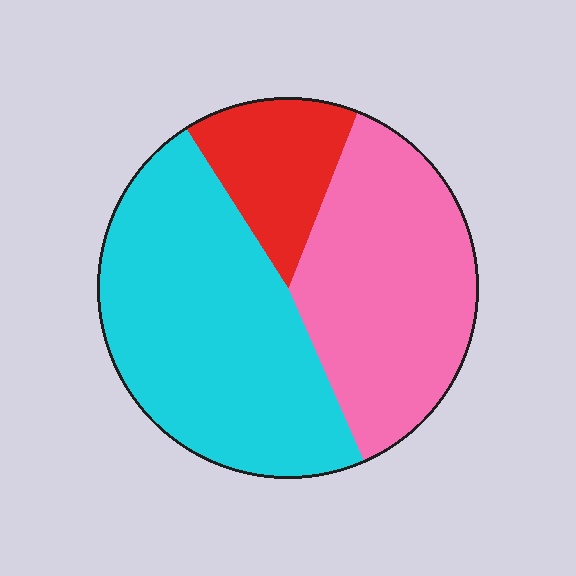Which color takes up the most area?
Cyan, at roughly 50%.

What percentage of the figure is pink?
Pink covers about 35% of the figure.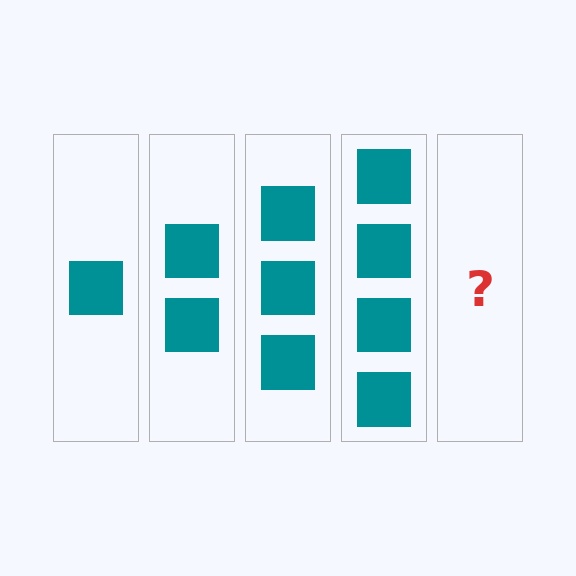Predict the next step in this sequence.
The next step is 5 squares.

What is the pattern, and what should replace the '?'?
The pattern is that each step adds one more square. The '?' should be 5 squares.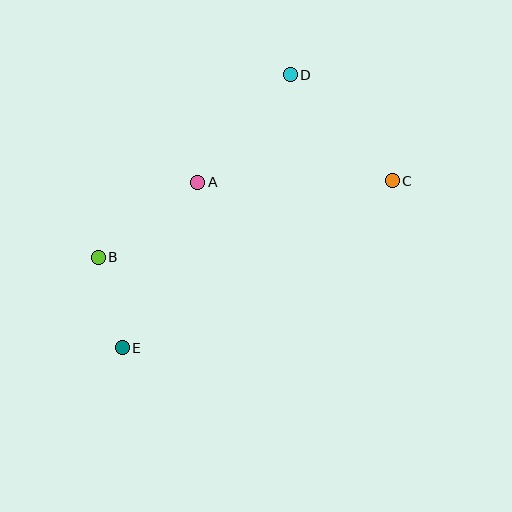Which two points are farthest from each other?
Points D and E are farthest from each other.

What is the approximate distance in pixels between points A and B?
The distance between A and B is approximately 125 pixels.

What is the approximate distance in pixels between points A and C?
The distance between A and C is approximately 195 pixels.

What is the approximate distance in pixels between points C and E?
The distance between C and E is approximately 318 pixels.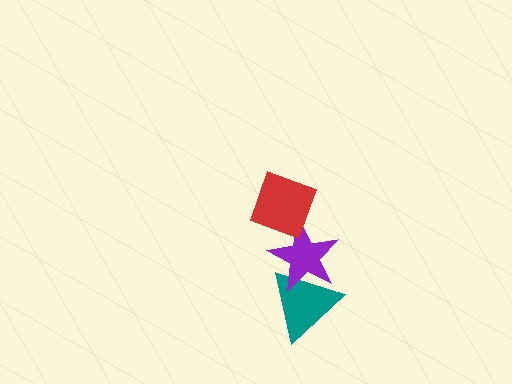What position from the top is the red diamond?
The red diamond is 1st from the top.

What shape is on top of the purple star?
The red diamond is on top of the purple star.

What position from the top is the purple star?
The purple star is 2nd from the top.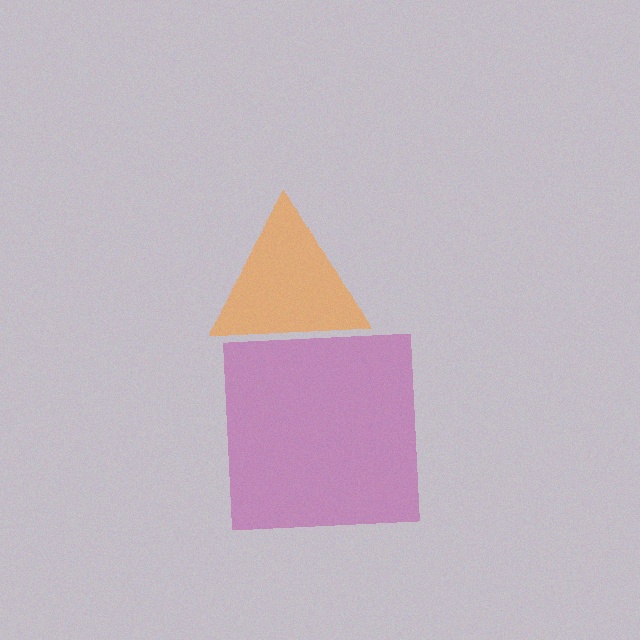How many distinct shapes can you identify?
There are 2 distinct shapes: a magenta square, an orange triangle.